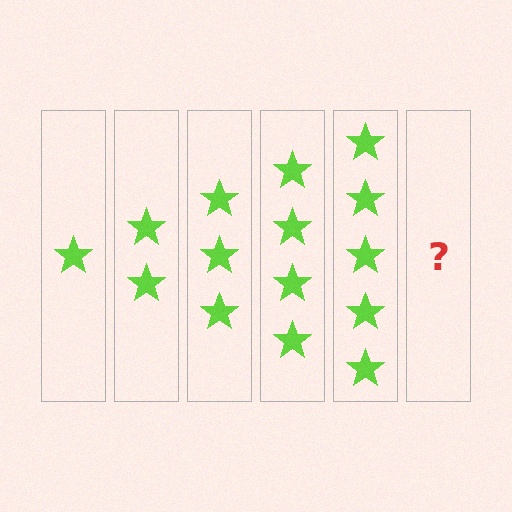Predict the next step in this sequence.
The next step is 6 stars.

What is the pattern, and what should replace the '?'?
The pattern is that each step adds one more star. The '?' should be 6 stars.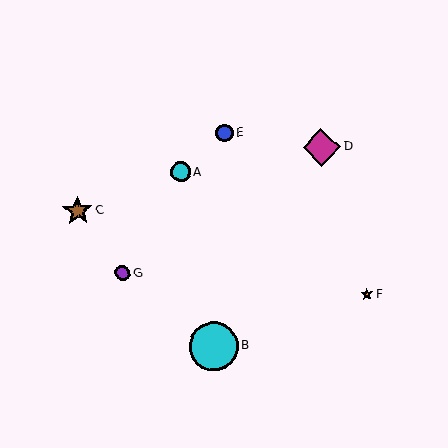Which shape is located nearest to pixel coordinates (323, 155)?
The magenta diamond (labeled D) at (321, 147) is nearest to that location.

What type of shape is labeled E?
Shape E is a blue circle.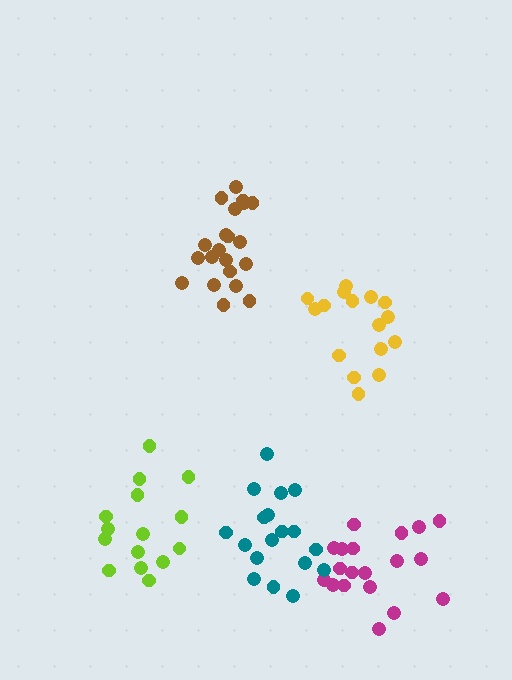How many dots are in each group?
Group 1: 19 dots, Group 2: 18 dots, Group 3: 16 dots, Group 4: 21 dots, Group 5: 15 dots (89 total).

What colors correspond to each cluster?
The clusters are colored: magenta, teal, yellow, brown, lime.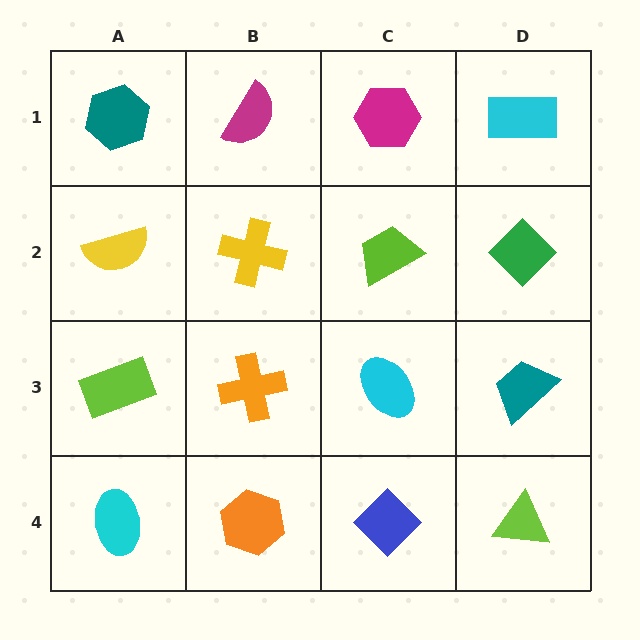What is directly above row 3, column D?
A green diamond.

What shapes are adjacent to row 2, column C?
A magenta hexagon (row 1, column C), a cyan ellipse (row 3, column C), a yellow cross (row 2, column B), a green diamond (row 2, column D).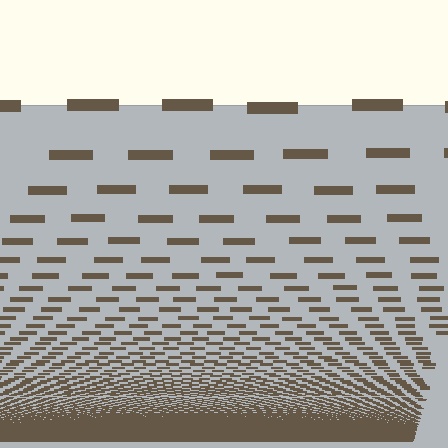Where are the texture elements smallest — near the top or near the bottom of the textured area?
Near the bottom.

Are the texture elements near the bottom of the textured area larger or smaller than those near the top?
Smaller. The gradient is inverted — elements near the bottom are smaller and denser.